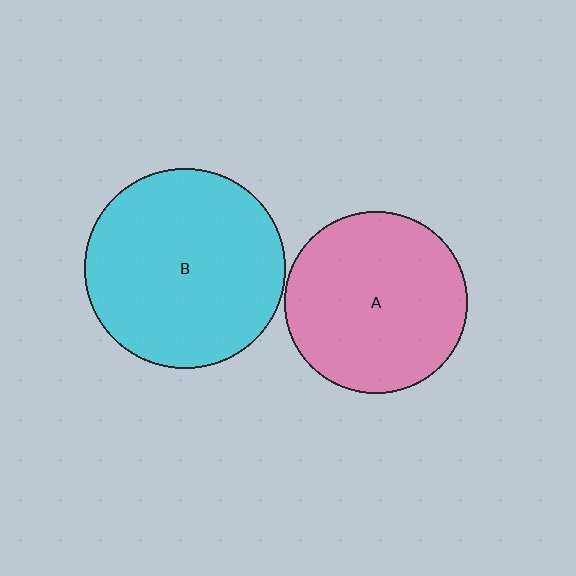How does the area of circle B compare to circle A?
Approximately 1.2 times.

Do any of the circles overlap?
No, none of the circles overlap.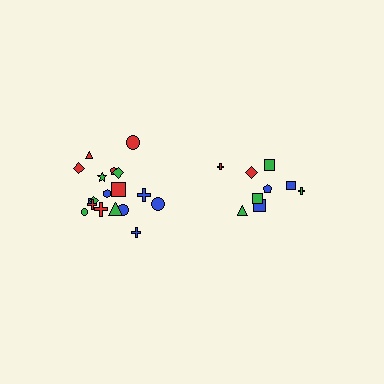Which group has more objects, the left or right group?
The left group.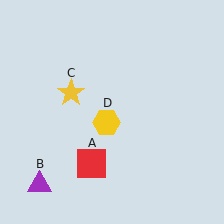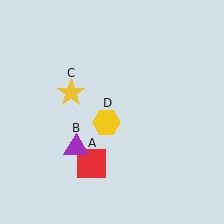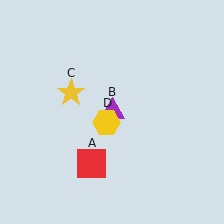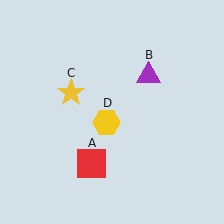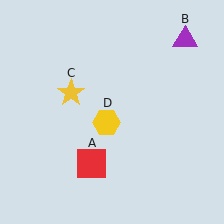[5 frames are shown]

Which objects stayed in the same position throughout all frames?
Red square (object A) and yellow star (object C) and yellow hexagon (object D) remained stationary.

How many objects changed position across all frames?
1 object changed position: purple triangle (object B).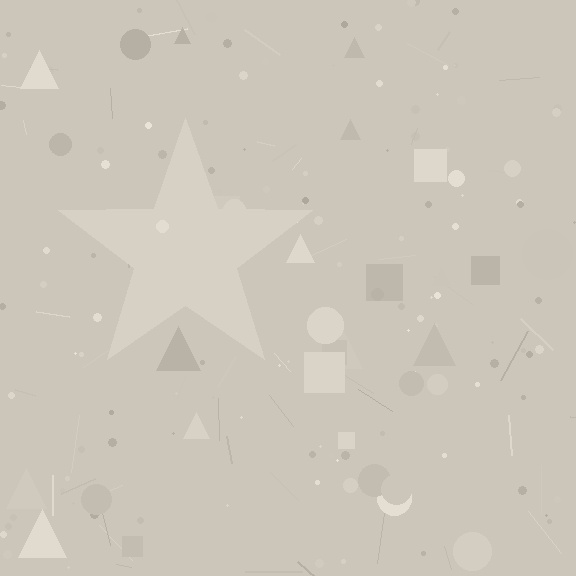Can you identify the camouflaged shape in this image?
The camouflaged shape is a star.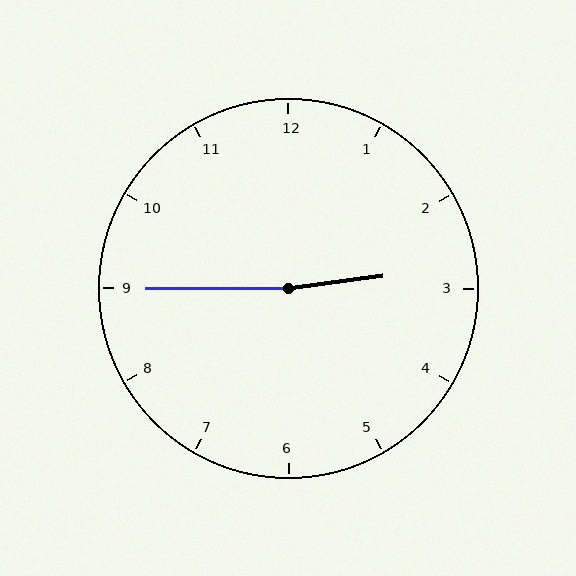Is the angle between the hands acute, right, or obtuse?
It is obtuse.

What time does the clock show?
2:45.